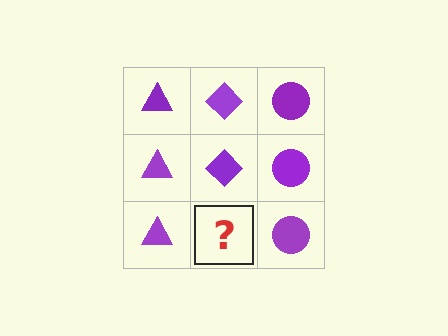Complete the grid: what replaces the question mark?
The question mark should be replaced with a purple diamond.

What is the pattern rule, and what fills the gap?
The rule is that each column has a consistent shape. The gap should be filled with a purple diamond.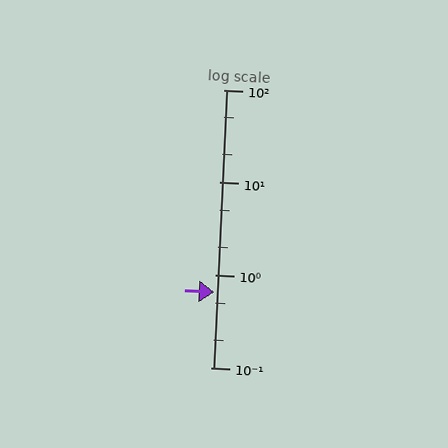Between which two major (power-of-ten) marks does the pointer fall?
The pointer is between 0.1 and 1.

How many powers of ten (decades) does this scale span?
The scale spans 3 decades, from 0.1 to 100.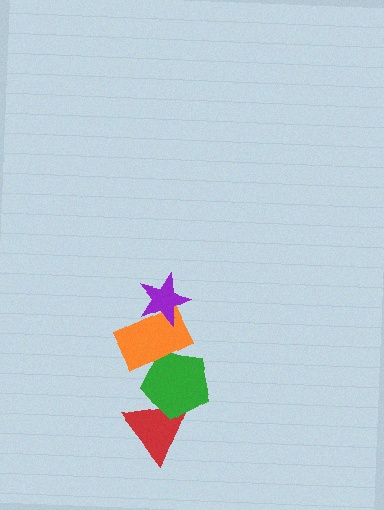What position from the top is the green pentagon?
The green pentagon is 3rd from the top.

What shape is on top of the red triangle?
The green pentagon is on top of the red triangle.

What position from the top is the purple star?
The purple star is 1st from the top.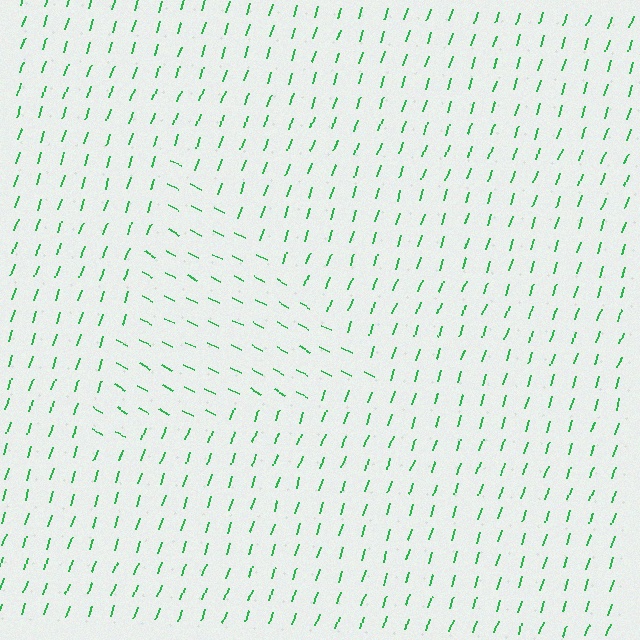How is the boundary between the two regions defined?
The boundary is defined purely by a change in line orientation (approximately 81 degrees difference). All lines are the same color and thickness.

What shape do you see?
I see a triangle.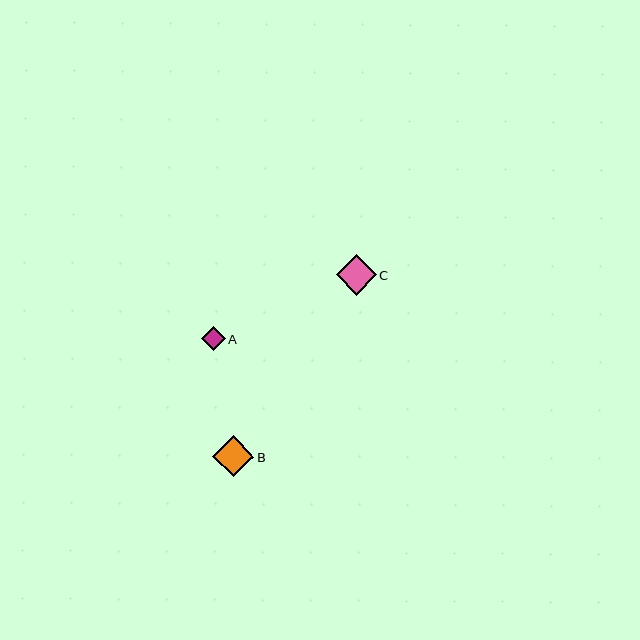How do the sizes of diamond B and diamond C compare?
Diamond B and diamond C are approximately the same size.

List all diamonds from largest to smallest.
From largest to smallest: B, C, A.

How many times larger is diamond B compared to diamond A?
Diamond B is approximately 1.8 times the size of diamond A.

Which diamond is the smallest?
Diamond A is the smallest with a size of approximately 24 pixels.